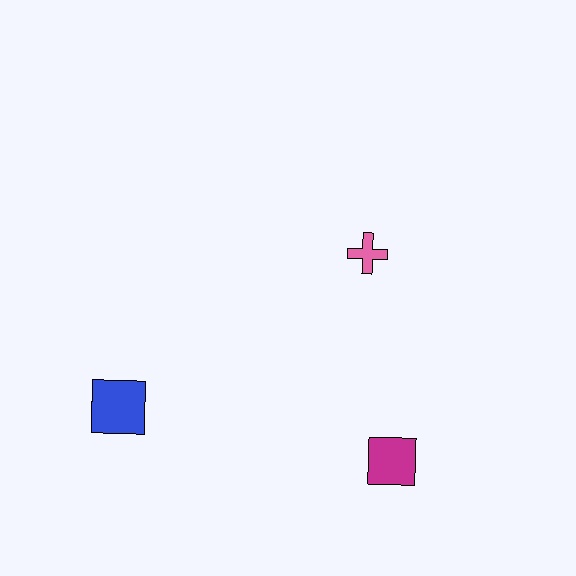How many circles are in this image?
There are no circles.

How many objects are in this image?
There are 3 objects.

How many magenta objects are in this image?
There is 1 magenta object.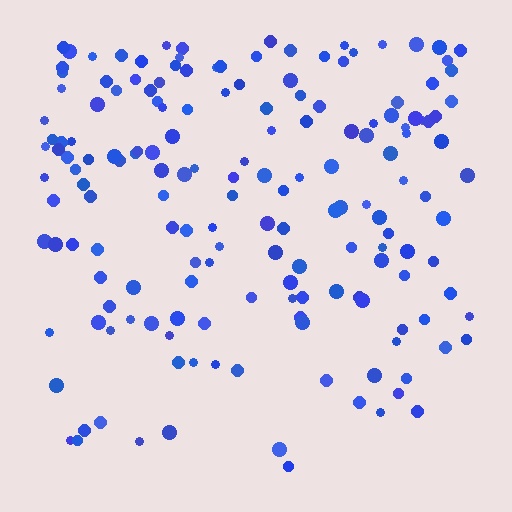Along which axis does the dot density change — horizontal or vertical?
Vertical.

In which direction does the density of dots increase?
From bottom to top, with the top side densest.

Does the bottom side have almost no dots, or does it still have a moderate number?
Still a moderate number, just noticeably fewer than the top.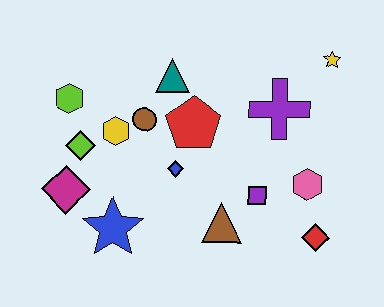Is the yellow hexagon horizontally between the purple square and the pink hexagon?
No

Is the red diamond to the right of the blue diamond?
Yes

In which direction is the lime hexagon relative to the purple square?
The lime hexagon is to the left of the purple square.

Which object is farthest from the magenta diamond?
The yellow star is farthest from the magenta diamond.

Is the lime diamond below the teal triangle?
Yes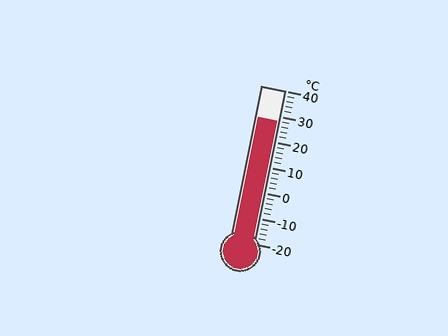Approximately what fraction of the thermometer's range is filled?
The thermometer is filled to approximately 80% of its range.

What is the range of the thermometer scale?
The thermometer scale ranges from -20°C to 40°C.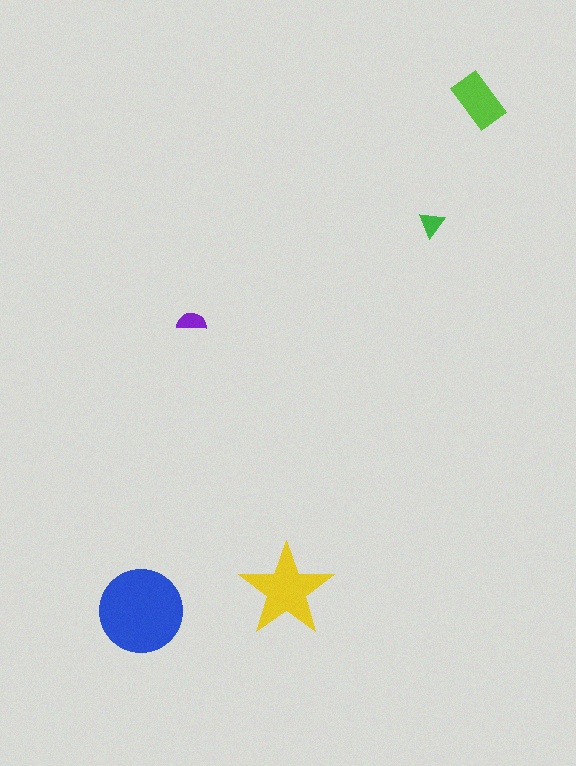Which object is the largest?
The blue circle.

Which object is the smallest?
The green triangle.